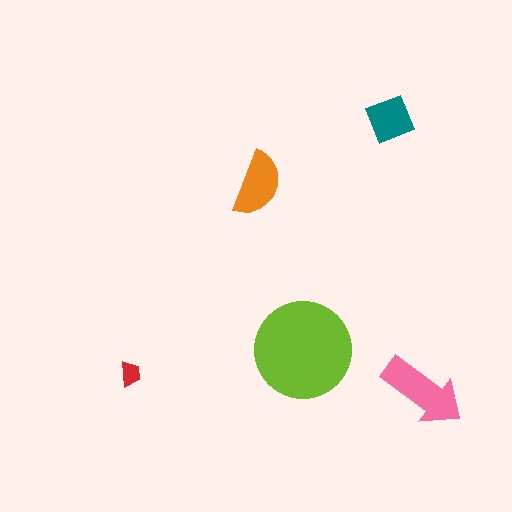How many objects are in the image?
There are 5 objects in the image.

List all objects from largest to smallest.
The lime circle, the pink arrow, the orange semicircle, the teal square, the red trapezoid.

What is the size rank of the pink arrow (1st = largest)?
2nd.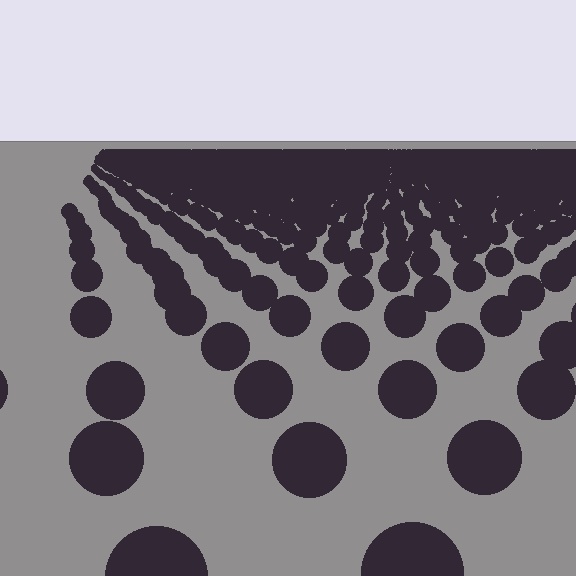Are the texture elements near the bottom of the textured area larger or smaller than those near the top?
Larger. Near the bottom, elements are closer to the viewer and appear at a bigger on-screen size.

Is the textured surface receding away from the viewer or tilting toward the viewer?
The surface is receding away from the viewer. Texture elements get smaller and denser toward the top.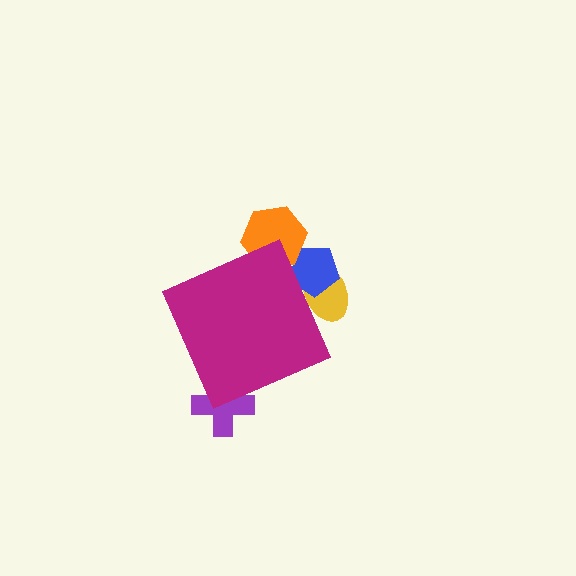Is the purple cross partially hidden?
Yes, the purple cross is partially hidden behind the magenta diamond.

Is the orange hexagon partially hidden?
Yes, the orange hexagon is partially hidden behind the magenta diamond.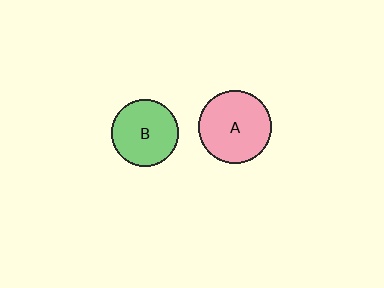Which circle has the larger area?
Circle A (pink).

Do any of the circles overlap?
No, none of the circles overlap.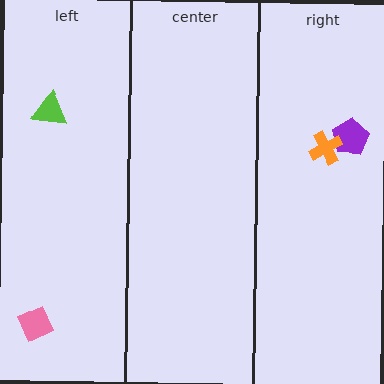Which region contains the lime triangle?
The left region.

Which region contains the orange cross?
The right region.